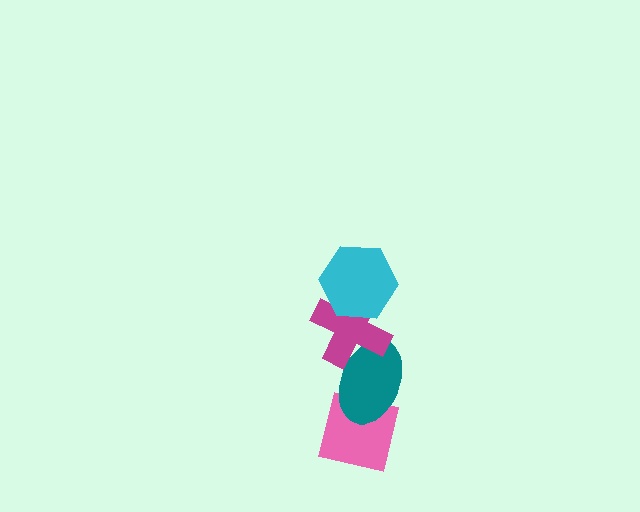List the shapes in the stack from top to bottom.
From top to bottom: the cyan hexagon, the magenta cross, the teal ellipse, the pink square.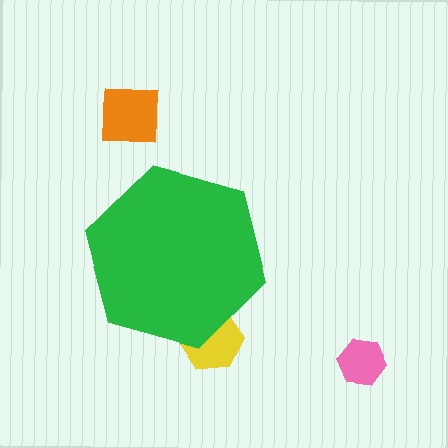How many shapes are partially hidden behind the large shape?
1 shape is partially hidden.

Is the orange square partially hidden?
No, the orange square is fully visible.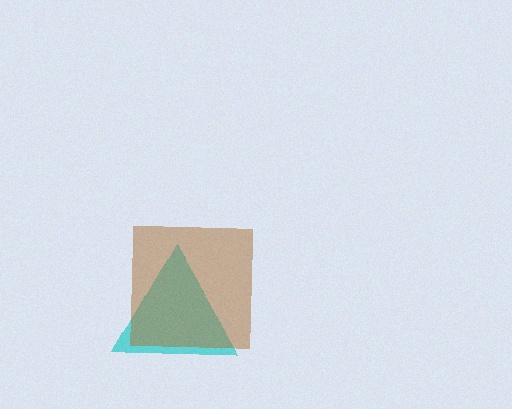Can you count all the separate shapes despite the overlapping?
Yes, there are 2 separate shapes.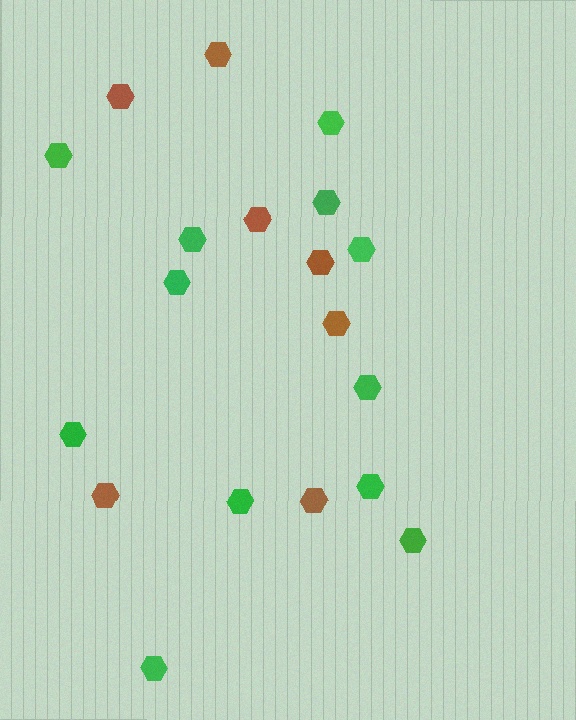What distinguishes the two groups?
There are 2 groups: one group of brown hexagons (7) and one group of green hexagons (12).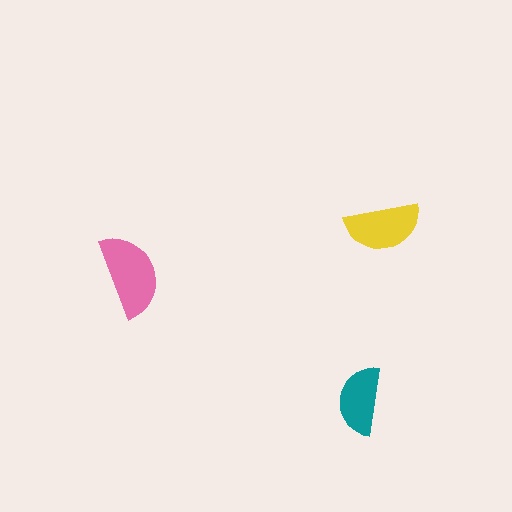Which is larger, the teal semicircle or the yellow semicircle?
The yellow one.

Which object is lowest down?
The teal semicircle is bottommost.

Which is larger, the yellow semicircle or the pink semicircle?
The pink one.